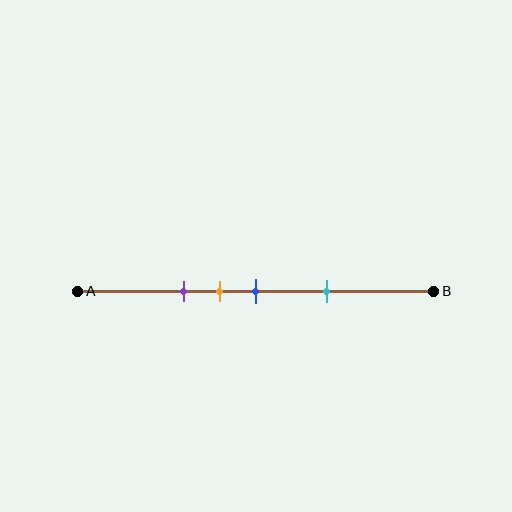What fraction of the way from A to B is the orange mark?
The orange mark is approximately 40% (0.4) of the way from A to B.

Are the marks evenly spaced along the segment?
No, the marks are not evenly spaced.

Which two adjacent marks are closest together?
The orange and blue marks are the closest adjacent pair.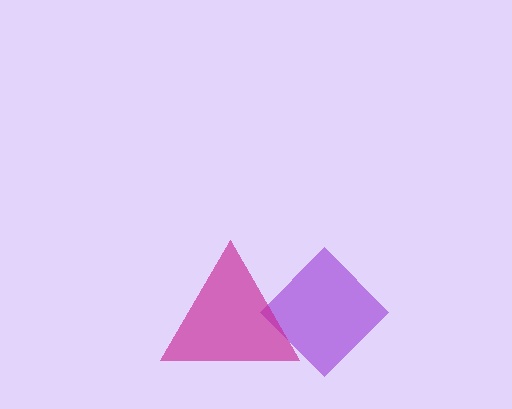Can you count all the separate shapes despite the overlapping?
Yes, there are 2 separate shapes.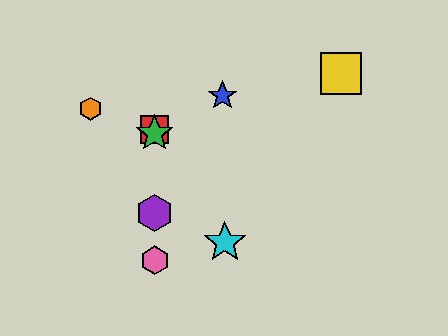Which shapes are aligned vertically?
The red square, the green star, the purple hexagon, the pink hexagon are aligned vertically.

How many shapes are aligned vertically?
4 shapes (the red square, the green star, the purple hexagon, the pink hexagon) are aligned vertically.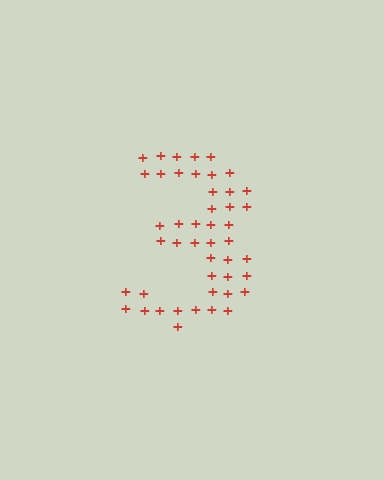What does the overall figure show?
The overall figure shows the digit 3.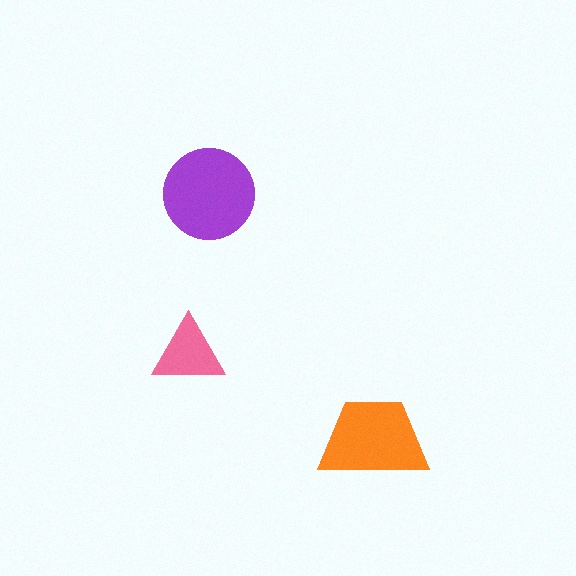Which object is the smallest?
The pink triangle.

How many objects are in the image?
There are 3 objects in the image.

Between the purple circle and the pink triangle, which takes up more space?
The purple circle.